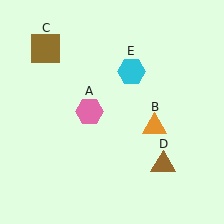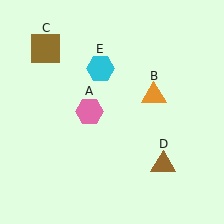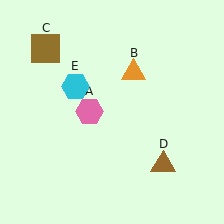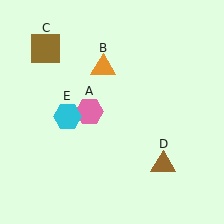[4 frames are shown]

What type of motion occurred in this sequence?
The orange triangle (object B), cyan hexagon (object E) rotated counterclockwise around the center of the scene.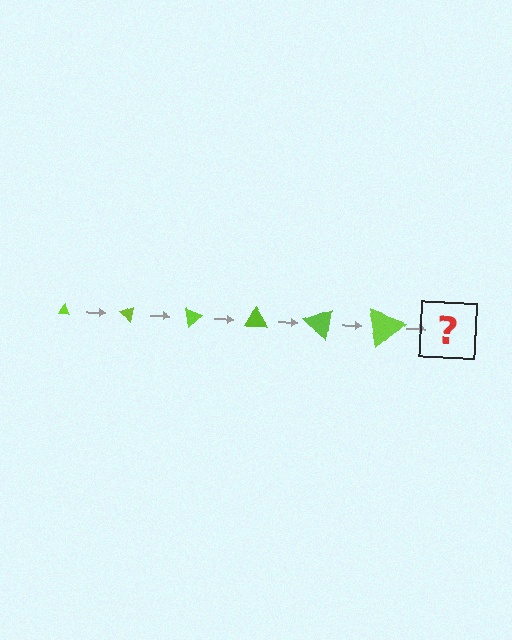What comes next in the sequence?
The next element should be a triangle, larger than the previous one and rotated 240 degrees from the start.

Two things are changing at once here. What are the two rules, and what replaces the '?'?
The two rules are that the triangle grows larger each step and it rotates 40 degrees each step. The '?' should be a triangle, larger than the previous one and rotated 240 degrees from the start.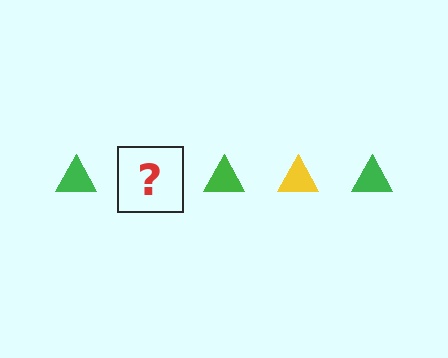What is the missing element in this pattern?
The missing element is a yellow triangle.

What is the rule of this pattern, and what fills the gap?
The rule is that the pattern cycles through green, yellow triangles. The gap should be filled with a yellow triangle.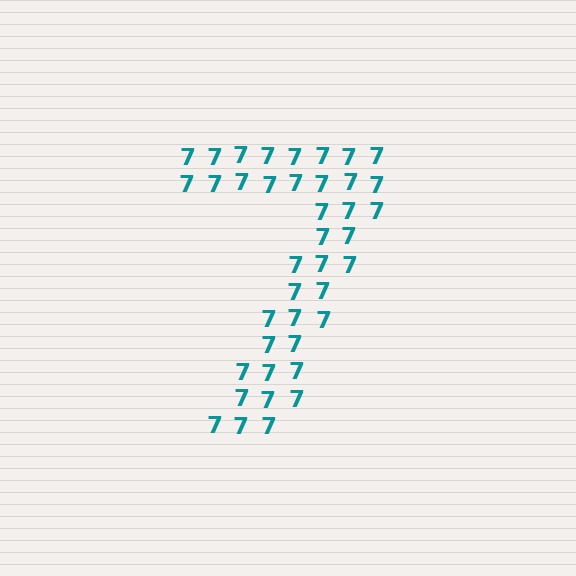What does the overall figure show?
The overall figure shows the digit 7.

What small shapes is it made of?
It is made of small digit 7's.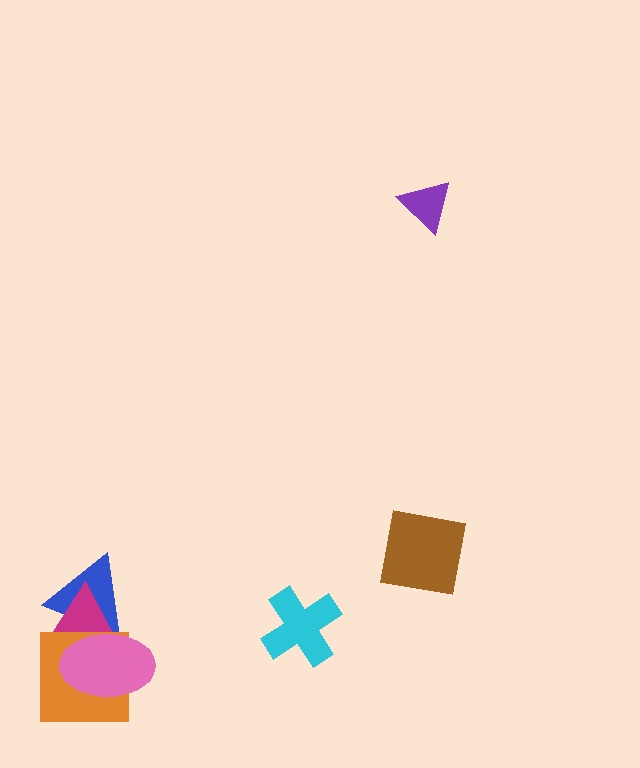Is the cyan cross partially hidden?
No, no other shape covers it.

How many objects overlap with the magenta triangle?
3 objects overlap with the magenta triangle.